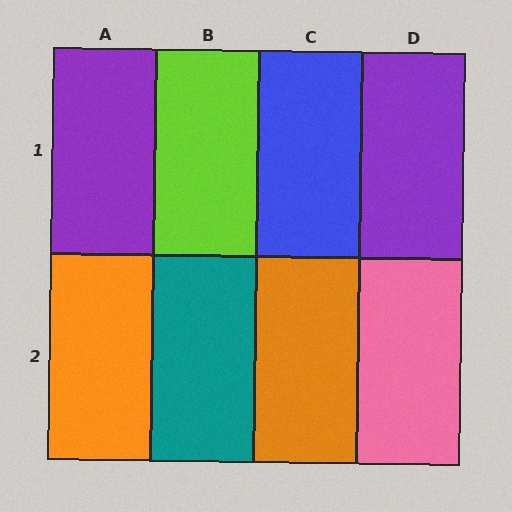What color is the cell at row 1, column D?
Purple.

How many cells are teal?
1 cell is teal.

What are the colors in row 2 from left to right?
Orange, teal, orange, pink.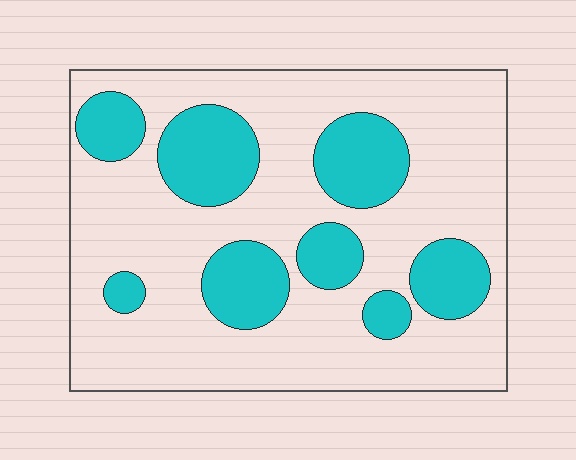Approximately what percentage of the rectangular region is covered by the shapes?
Approximately 25%.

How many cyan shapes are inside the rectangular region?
8.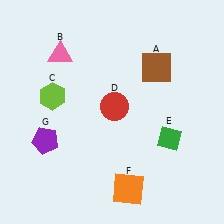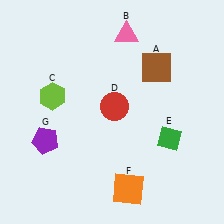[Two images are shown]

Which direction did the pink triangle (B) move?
The pink triangle (B) moved right.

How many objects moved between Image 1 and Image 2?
1 object moved between the two images.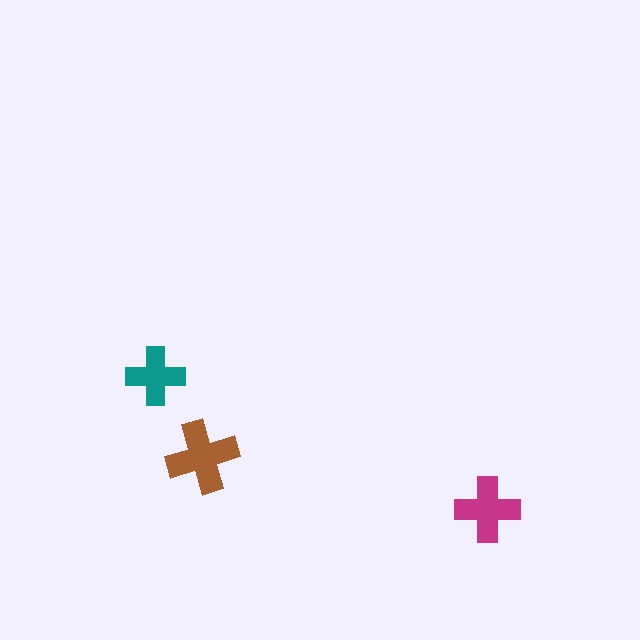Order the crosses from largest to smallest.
the brown one, the magenta one, the teal one.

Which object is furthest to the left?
The teal cross is leftmost.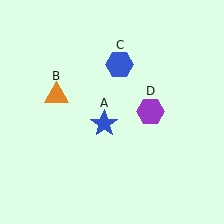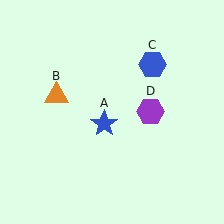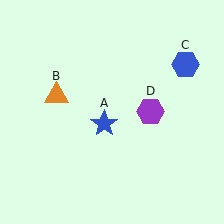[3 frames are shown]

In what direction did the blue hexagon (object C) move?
The blue hexagon (object C) moved right.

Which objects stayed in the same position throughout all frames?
Blue star (object A) and orange triangle (object B) and purple hexagon (object D) remained stationary.